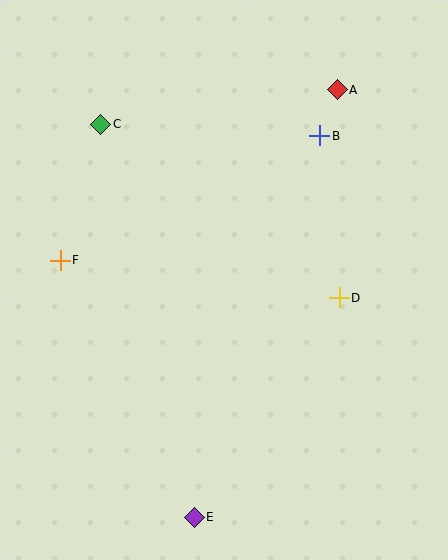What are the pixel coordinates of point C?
Point C is at (100, 124).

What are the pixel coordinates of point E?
Point E is at (194, 517).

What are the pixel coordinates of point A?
Point A is at (337, 90).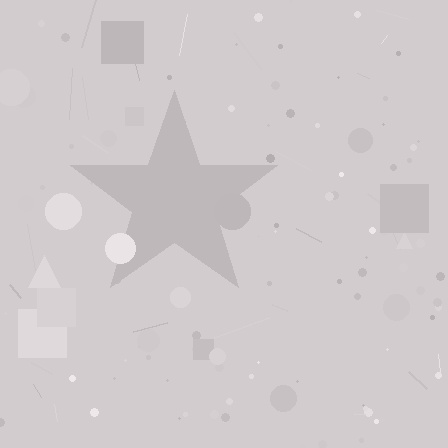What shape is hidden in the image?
A star is hidden in the image.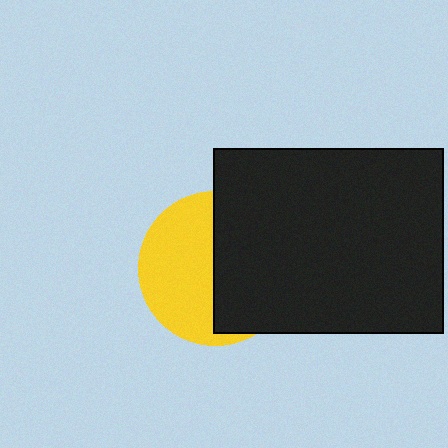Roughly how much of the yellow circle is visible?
About half of it is visible (roughly 50%).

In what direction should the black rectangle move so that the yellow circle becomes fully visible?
The black rectangle should move right. That is the shortest direction to clear the overlap and leave the yellow circle fully visible.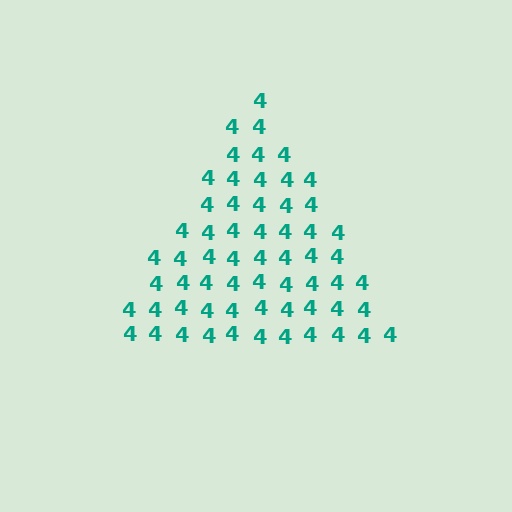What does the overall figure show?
The overall figure shows a triangle.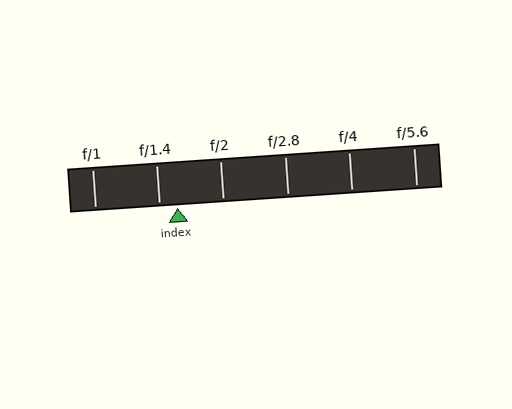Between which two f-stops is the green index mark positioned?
The index mark is between f/1.4 and f/2.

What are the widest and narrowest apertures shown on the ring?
The widest aperture shown is f/1 and the narrowest is f/5.6.